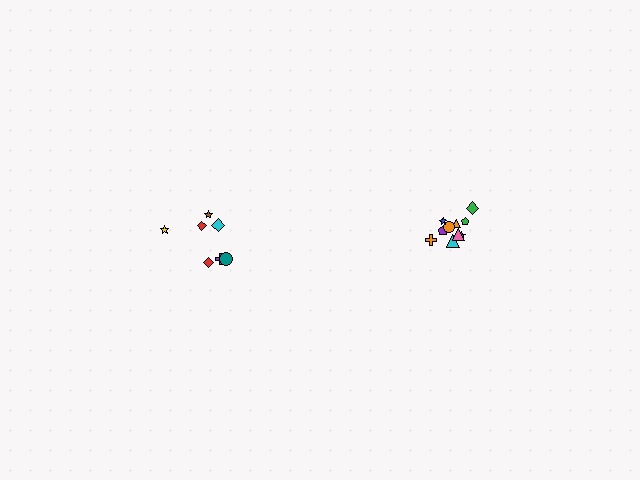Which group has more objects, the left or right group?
The right group.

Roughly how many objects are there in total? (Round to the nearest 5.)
Roughly 15 objects in total.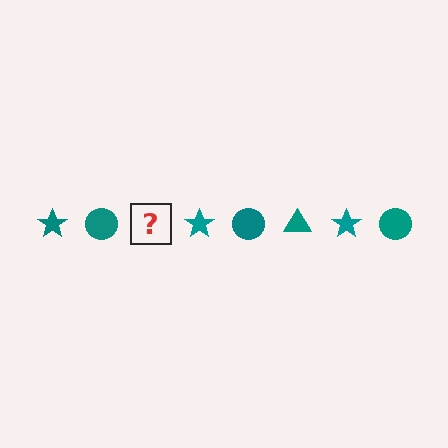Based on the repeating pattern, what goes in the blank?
The blank should be a teal triangle.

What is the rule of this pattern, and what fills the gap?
The rule is that the pattern cycles through star, circle, triangle shapes in teal. The gap should be filled with a teal triangle.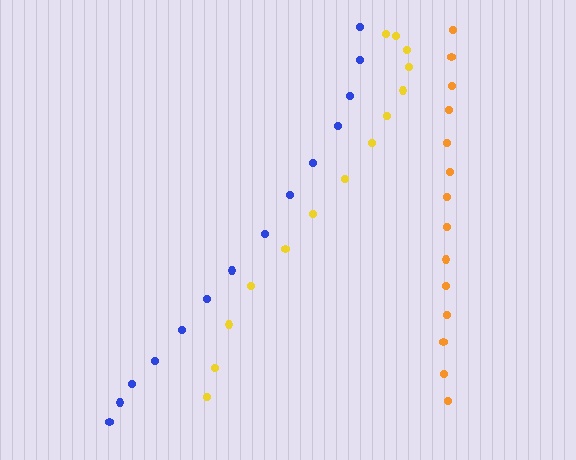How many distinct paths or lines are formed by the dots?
There are 3 distinct paths.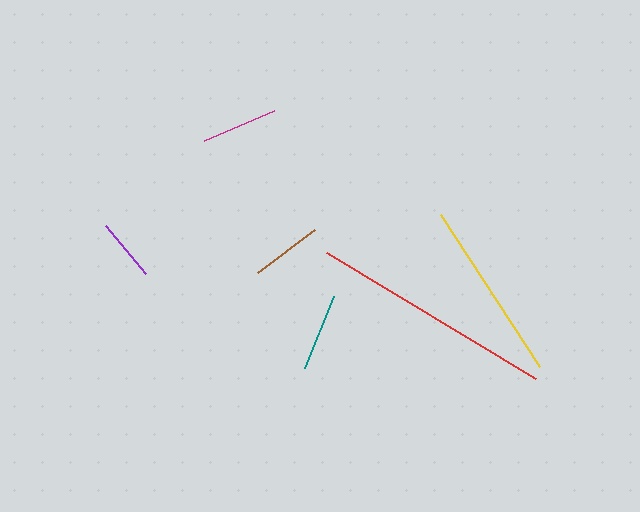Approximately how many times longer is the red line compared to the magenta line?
The red line is approximately 3.2 times the length of the magenta line.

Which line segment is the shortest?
The purple line is the shortest at approximately 62 pixels.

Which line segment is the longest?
The red line is the longest at approximately 244 pixels.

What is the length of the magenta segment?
The magenta segment is approximately 76 pixels long.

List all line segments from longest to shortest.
From longest to shortest: red, yellow, teal, magenta, brown, purple.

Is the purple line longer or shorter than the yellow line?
The yellow line is longer than the purple line.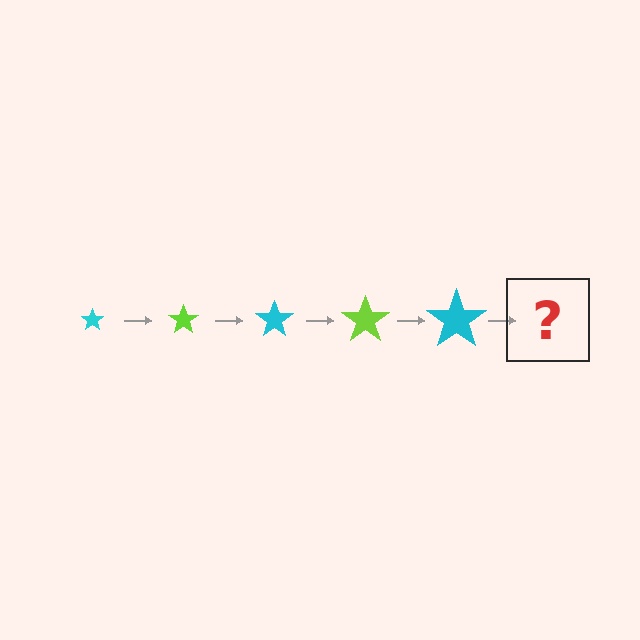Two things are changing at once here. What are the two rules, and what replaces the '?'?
The two rules are that the star grows larger each step and the color cycles through cyan and lime. The '?' should be a lime star, larger than the previous one.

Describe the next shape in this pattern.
It should be a lime star, larger than the previous one.